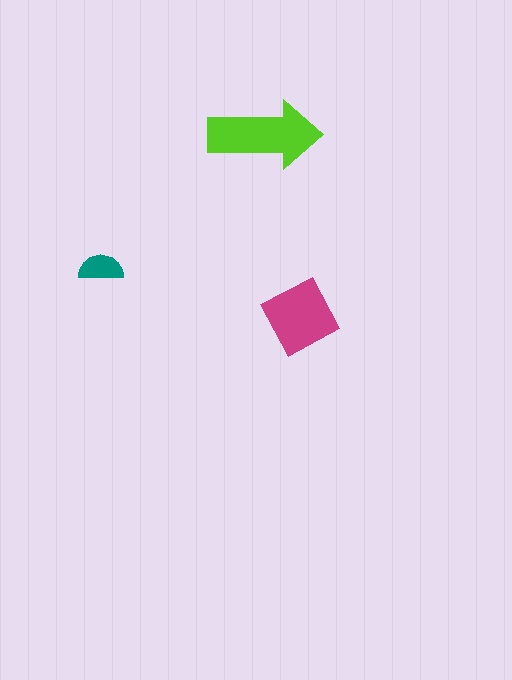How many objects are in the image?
There are 3 objects in the image.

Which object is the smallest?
The teal semicircle.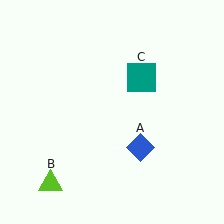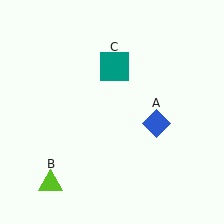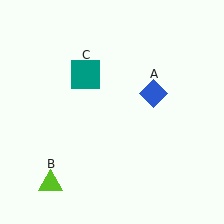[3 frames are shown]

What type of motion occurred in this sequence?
The blue diamond (object A), teal square (object C) rotated counterclockwise around the center of the scene.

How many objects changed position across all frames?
2 objects changed position: blue diamond (object A), teal square (object C).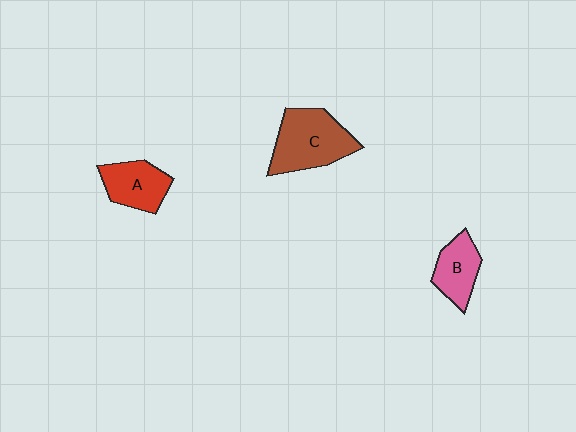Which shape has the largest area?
Shape C (brown).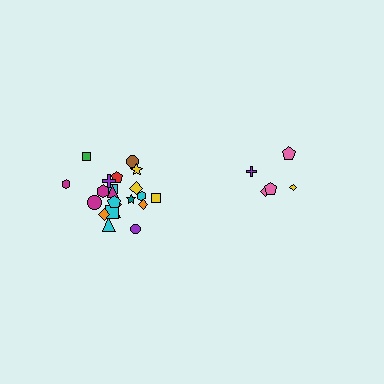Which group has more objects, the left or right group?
The left group.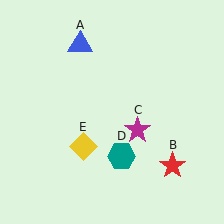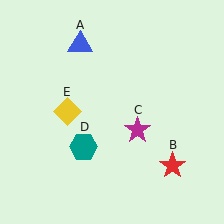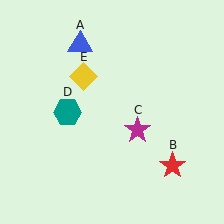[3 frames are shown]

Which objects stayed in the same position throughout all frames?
Blue triangle (object A) and red star (object B) and magenta star (object C) remained stationary.